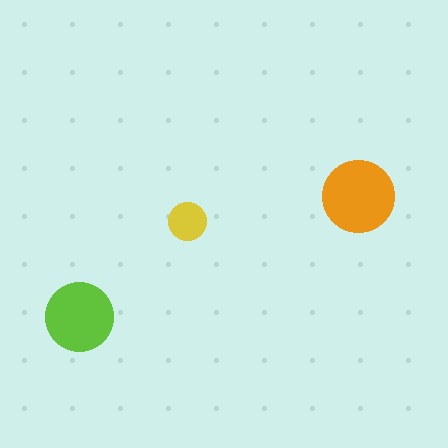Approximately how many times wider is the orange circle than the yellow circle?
About 2 times wider.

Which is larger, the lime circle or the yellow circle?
The lime one.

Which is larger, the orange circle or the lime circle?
The orange one.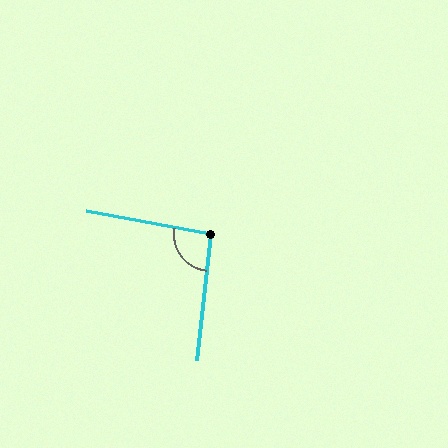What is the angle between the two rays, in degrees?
Approximately 94 degrees.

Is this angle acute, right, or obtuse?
It is approximately a right angle.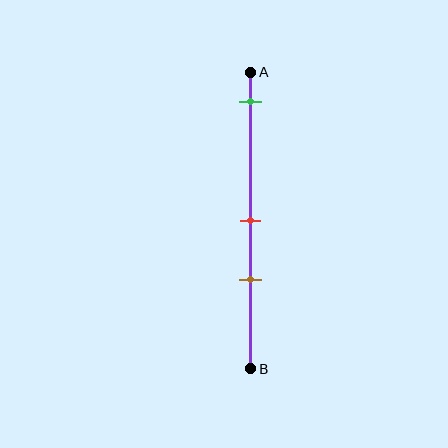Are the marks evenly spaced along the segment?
No, the marks are not evenly spaced.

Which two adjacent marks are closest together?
The red and brown marks are the closest adjacent pair.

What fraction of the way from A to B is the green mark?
The green mark is approximately 10% (0.1) of the way from A to B.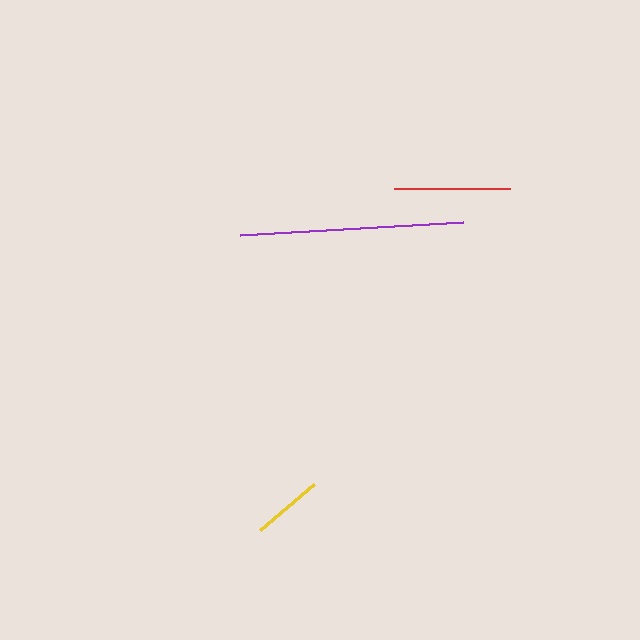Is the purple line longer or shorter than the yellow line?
The purple line is longer than the yellow line.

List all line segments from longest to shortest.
From longest to shortest: purple, red, yellow.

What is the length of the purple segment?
The purple segment is approximately 224 pixels long.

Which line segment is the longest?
The purple line is the longest at approximately 224 pixels.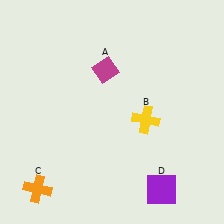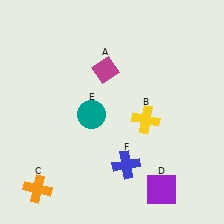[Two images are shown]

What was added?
A teal circle (E), a blue cross (F) were added in Image 2.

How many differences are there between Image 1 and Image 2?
There are 2 differences between the two images.